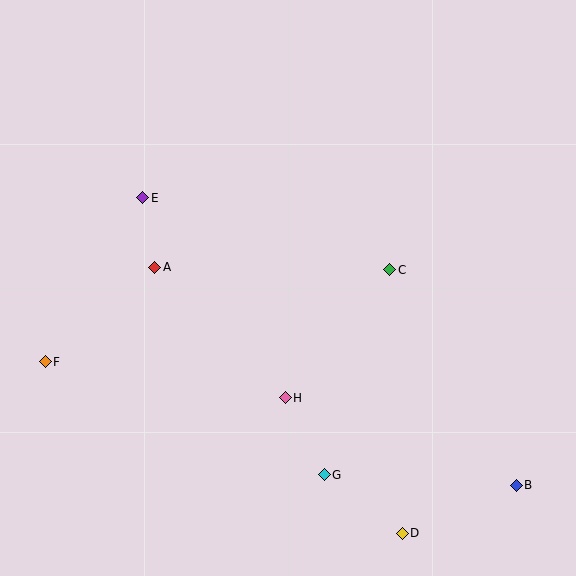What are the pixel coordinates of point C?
Point C is at (390, 270).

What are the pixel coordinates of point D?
Point D is at (402, 533).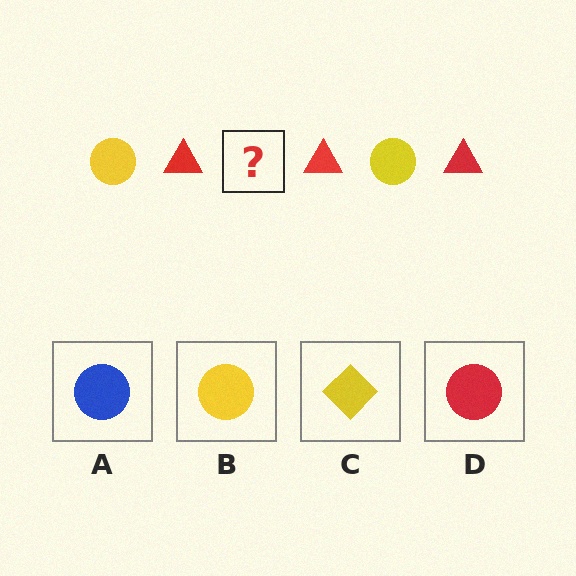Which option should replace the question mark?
Option B.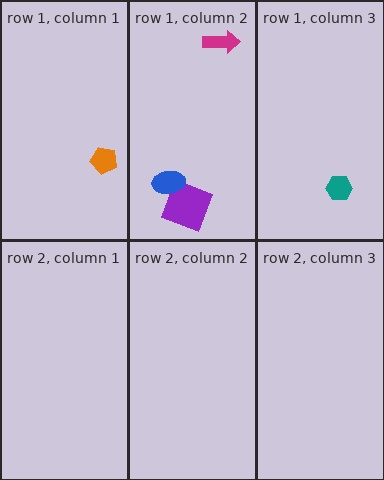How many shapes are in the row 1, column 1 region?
1.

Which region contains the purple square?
The row 1, column 2 region.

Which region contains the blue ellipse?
The row 1, column 2 region.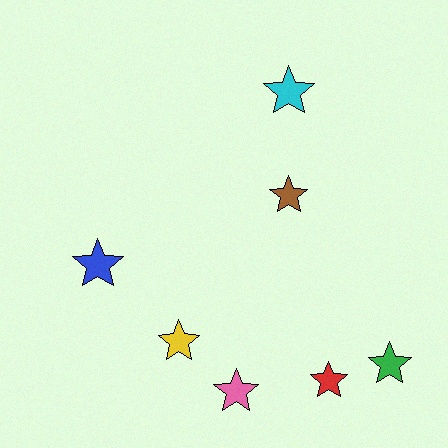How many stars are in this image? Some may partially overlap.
There are 7 stars.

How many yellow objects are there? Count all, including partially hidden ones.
There is 1 yellow object.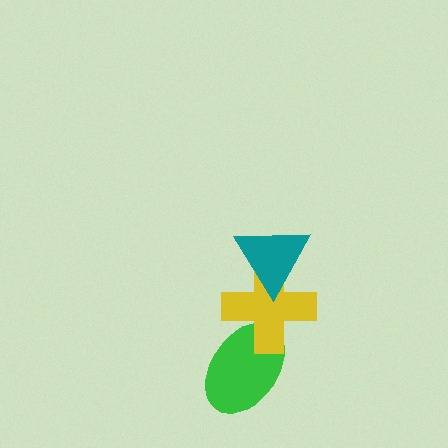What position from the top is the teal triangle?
The teal triangle is 1st from the top.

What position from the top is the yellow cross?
The yellow cross is 2nd from the top.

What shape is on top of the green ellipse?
The yellow cross is on top of the green ellipse.